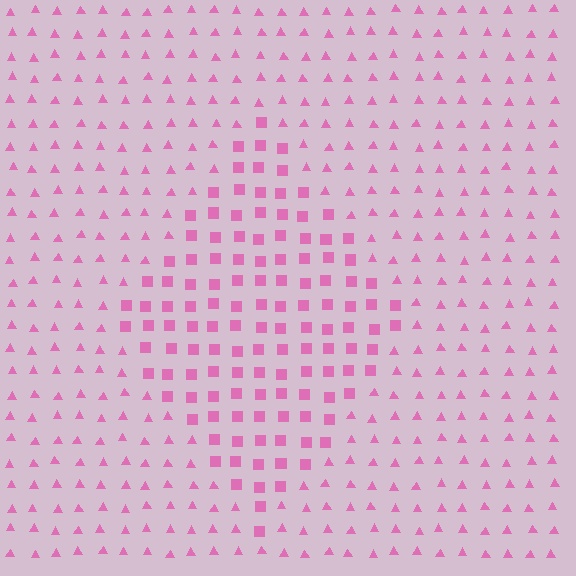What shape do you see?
I see a diamond.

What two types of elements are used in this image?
The image uses squares inside the diamond region and triangles outside it.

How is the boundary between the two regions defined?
The boundary is defined by a change in element shape: squares inside vs. triangles outside. All elements share the same color and spacing.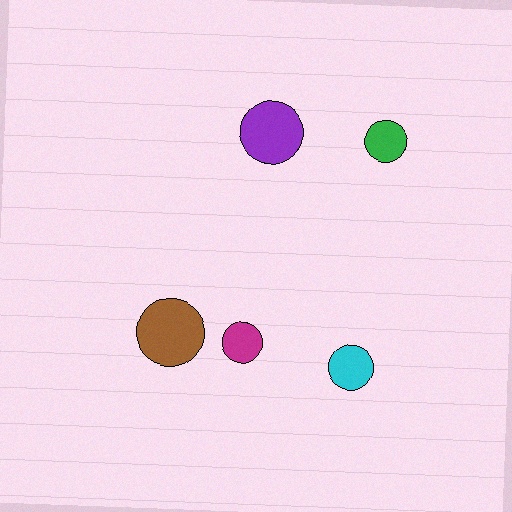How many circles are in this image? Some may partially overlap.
There are 5 circles.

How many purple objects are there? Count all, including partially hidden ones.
There is 1 purple object.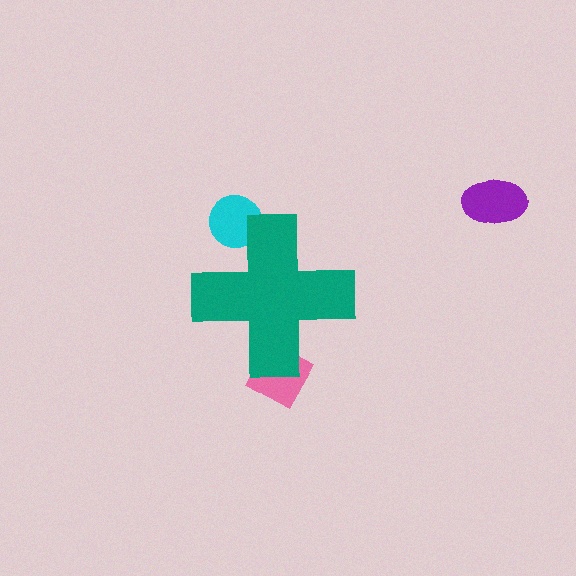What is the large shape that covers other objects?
A teal cross.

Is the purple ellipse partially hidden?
No, the purple ellipse is fully visible.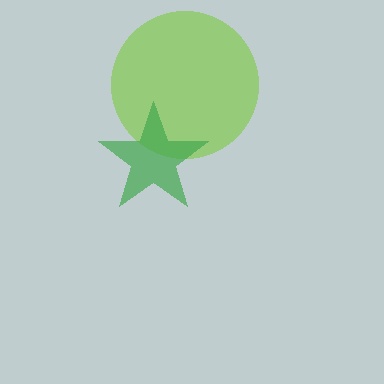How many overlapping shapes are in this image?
There are 2 overlapping shapes in the image.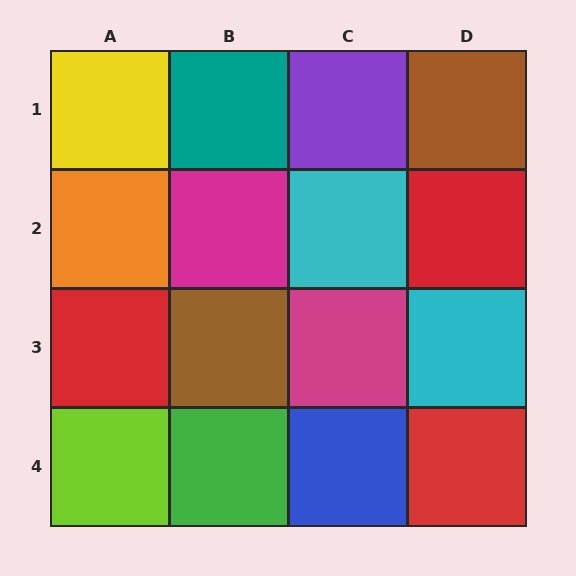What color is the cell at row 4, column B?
Green.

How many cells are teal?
1 cell is teal.